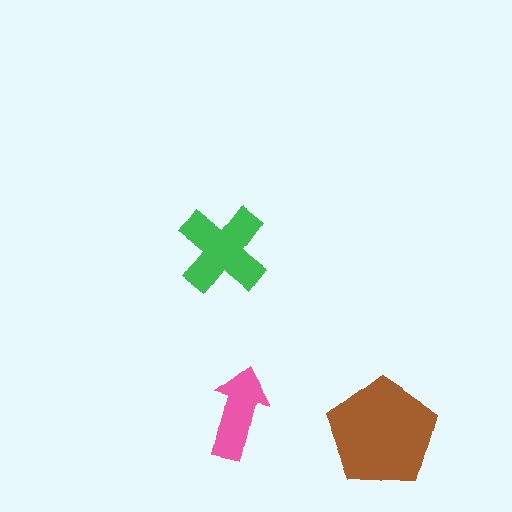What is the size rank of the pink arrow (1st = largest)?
3rd.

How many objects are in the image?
There are 3 objects in the image.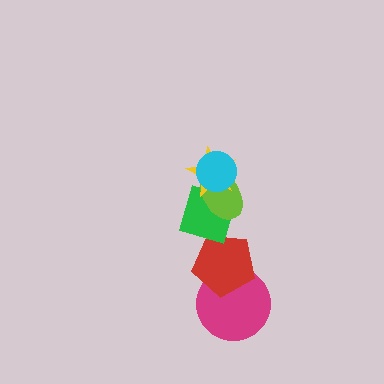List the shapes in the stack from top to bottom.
From top to bottom: the cyan circle, the yellow star, the lime ellipse, the green diamond, the red pentagon, the magenta circle.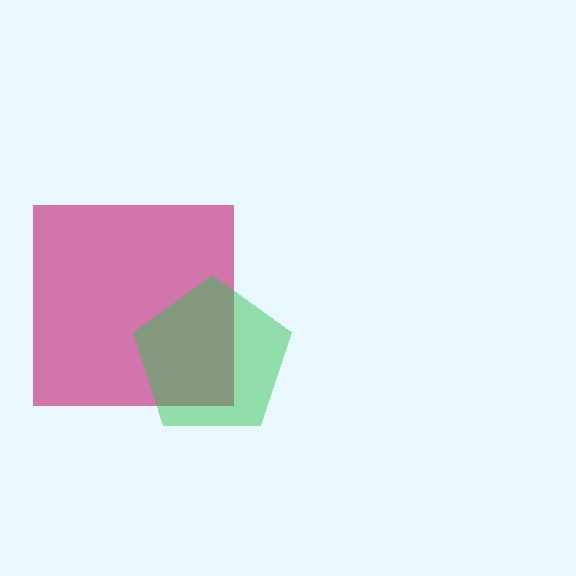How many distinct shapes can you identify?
There are 2 distinct shapes: a magenta square, a green pentagon.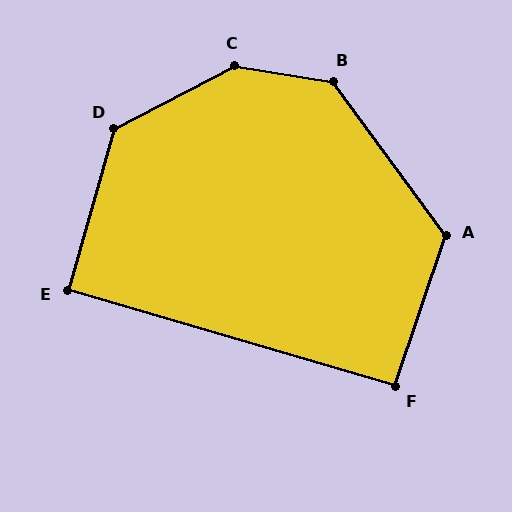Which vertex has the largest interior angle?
C, at approximately 144 degrees.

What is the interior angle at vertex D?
Approximately 133 degrees (obtuse).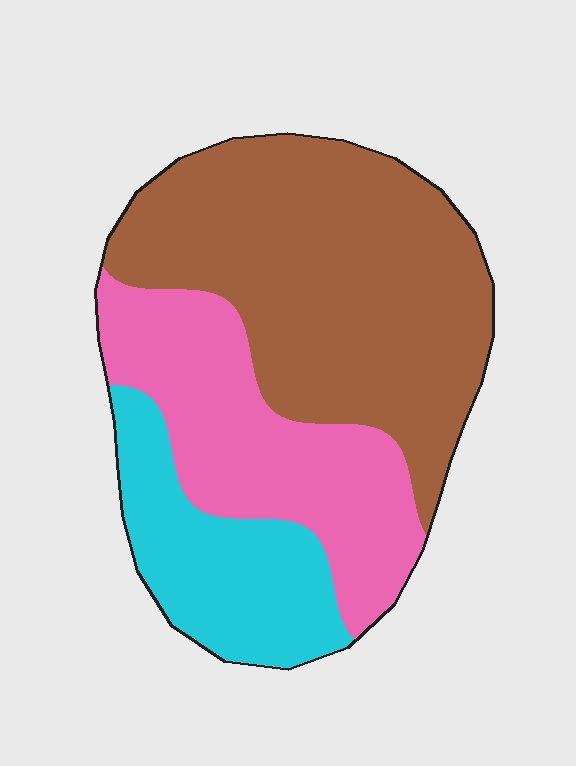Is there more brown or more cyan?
Brown.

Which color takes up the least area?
Cyan, at roughly 20%.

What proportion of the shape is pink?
Pink takes up about one third (1/3) of the shape.